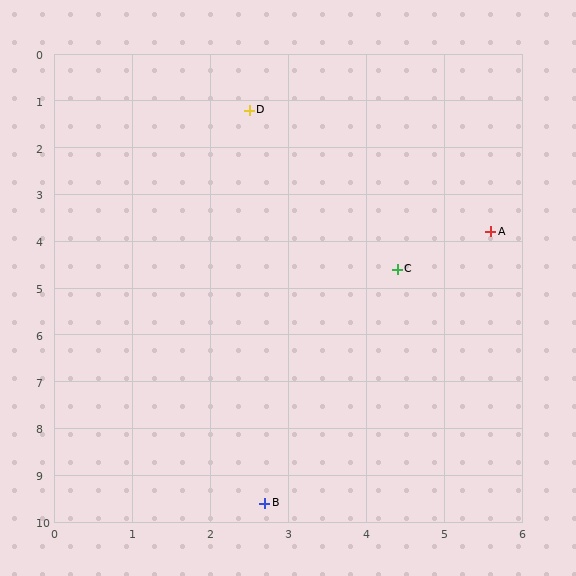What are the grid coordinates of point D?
Point D is at approximately (2.5, 1.2).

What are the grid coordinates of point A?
Point A is at approximately (5.6, 3.8).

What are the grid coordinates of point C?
Point C is at approximately (4.4, 4.6).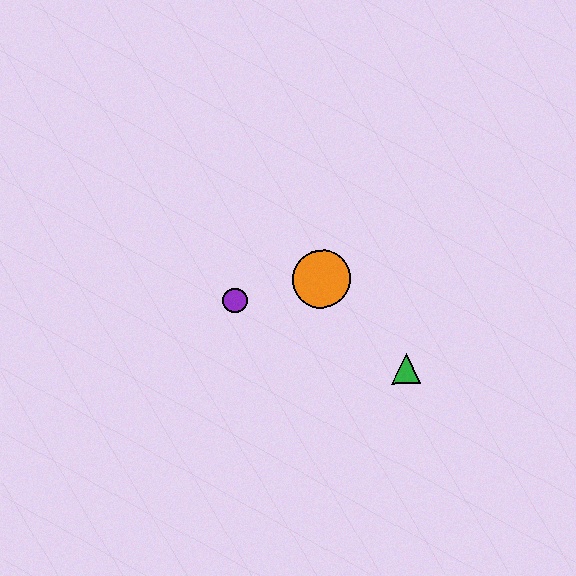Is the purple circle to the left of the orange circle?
Yes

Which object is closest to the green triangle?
The orange circle is closest to the green triangle.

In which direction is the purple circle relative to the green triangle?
The purple circle is to the left of the green triangle.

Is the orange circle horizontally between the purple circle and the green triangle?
Yes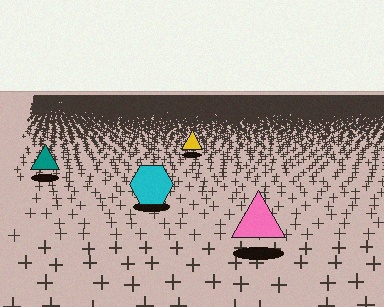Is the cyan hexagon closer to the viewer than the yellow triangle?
Yes. The cyan hexagon is closer — you can tell from the texture gradient: the ground texture is coarser near it.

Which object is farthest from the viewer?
The yellow triangle is farthest from the viewer. It appears smaller and the ground texture around it is denser.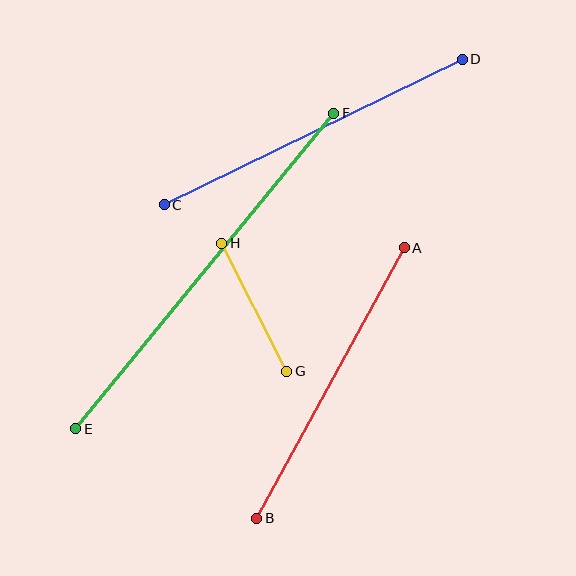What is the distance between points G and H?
The distance is approximately 144 pixels.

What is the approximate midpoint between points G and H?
The midpoint is at approximately (254, 307) pixels.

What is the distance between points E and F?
The distance is approximately 408 pixels.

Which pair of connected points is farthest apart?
Points E and F are farthest apart.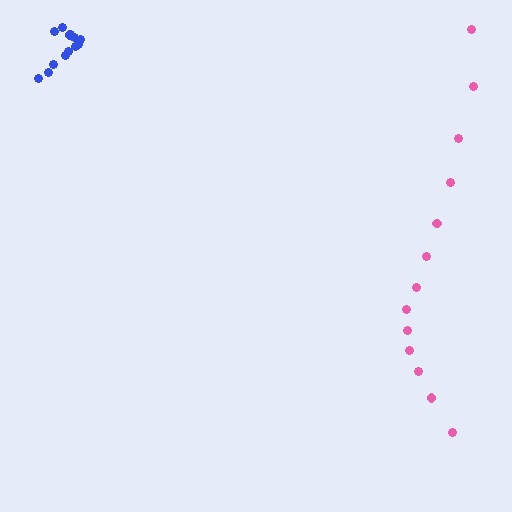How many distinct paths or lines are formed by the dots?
There are 2 distinct paths.